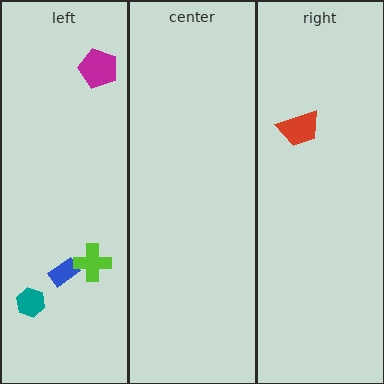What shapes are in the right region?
The red trapezoid.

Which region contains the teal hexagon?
The left region.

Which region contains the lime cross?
The left region.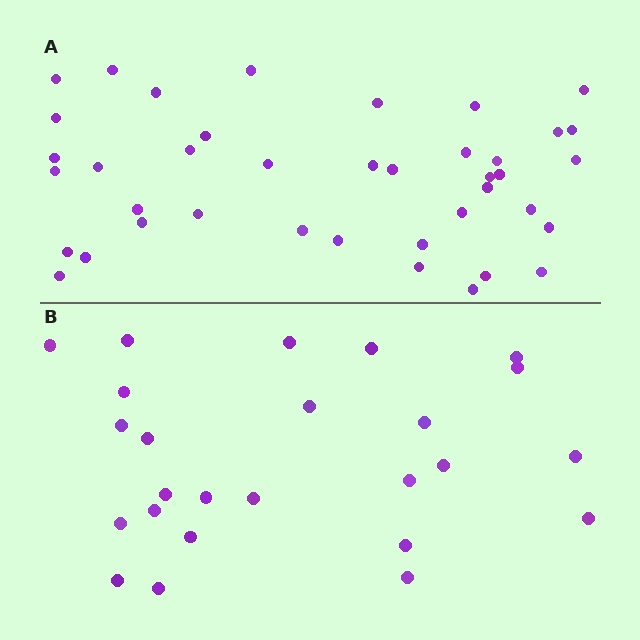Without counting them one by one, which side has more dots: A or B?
Region A (the top region) has more dots.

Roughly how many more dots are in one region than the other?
Region A has approximately 15 more dots than region B.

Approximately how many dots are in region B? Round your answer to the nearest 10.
About 20 dots. (The exact count is 25, which rounds to 20.)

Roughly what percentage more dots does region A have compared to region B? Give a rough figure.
About 60% more.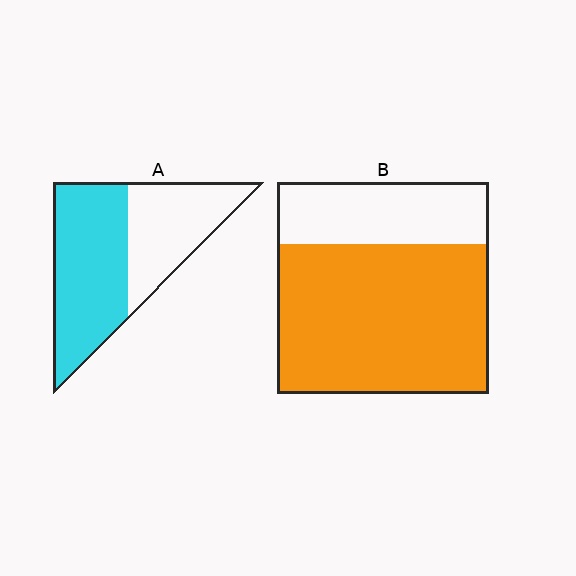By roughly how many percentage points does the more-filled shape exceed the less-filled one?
By roughly 10 percentage points (B over A).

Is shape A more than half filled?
Yes.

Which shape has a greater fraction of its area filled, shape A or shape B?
Shape B.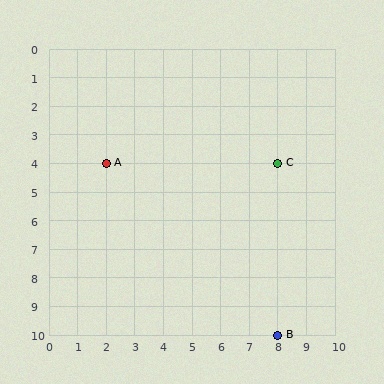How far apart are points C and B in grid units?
Points C and B are 6 rows apart.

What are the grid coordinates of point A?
Point A is at grid coordinates (2, 4).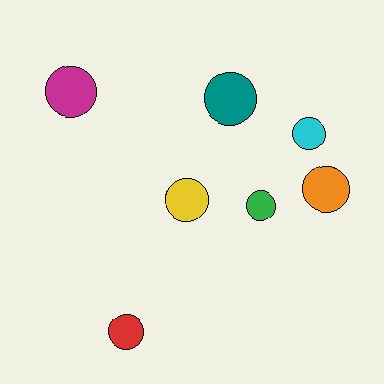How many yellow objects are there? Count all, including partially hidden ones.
There is 1 yellow object.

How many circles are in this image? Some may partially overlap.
There are 7 circles.